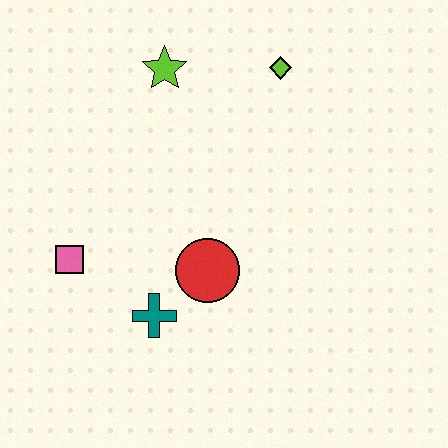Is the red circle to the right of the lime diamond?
No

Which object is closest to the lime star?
The lime diamond is closest to the lime star.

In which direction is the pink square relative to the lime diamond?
The pink square is to the left of the lime diamond.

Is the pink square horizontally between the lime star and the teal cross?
No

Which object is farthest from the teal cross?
The lime diamond is farthest from the teal cross.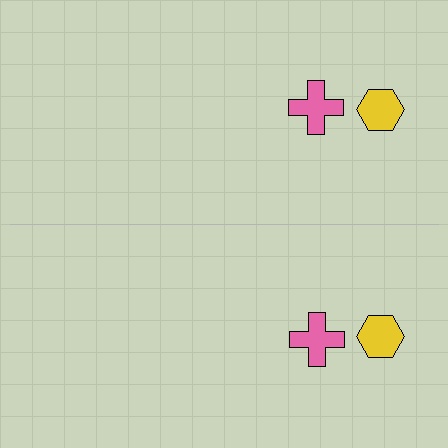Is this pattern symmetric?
Yes, this pattern has bilateral (reflection) symmetry.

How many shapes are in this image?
There are 4 shapes in this image.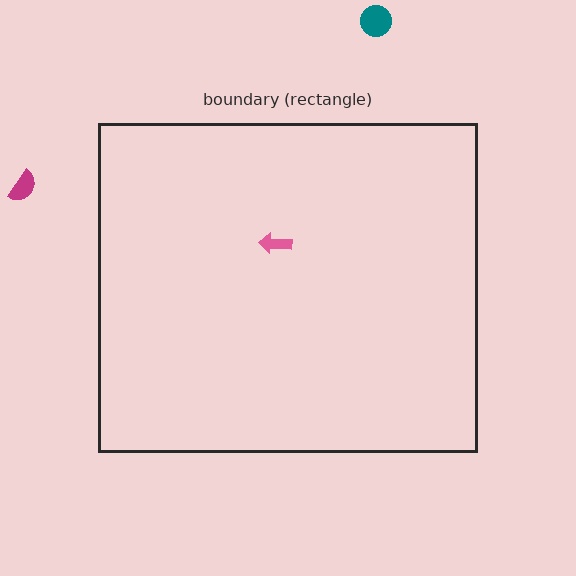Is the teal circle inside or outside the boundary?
Outside.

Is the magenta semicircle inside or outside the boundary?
Outside.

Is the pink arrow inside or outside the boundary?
Inside.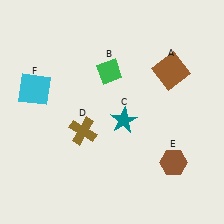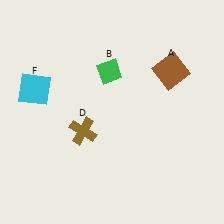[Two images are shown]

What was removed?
The teal star (C), the brown hexagon (E) were removed in Image 2.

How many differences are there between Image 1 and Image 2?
There are 2 differences between the two images.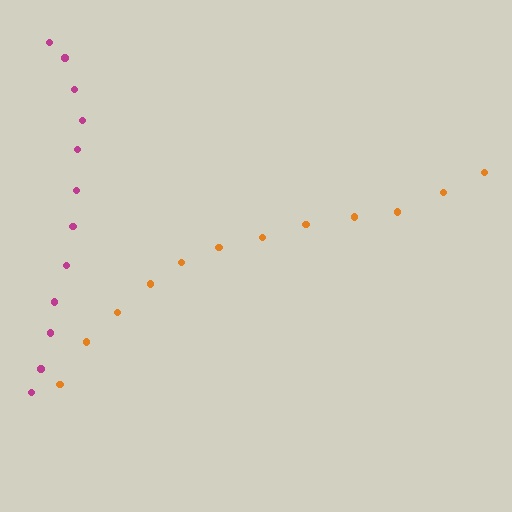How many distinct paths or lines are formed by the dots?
There are 2 distinct paths.